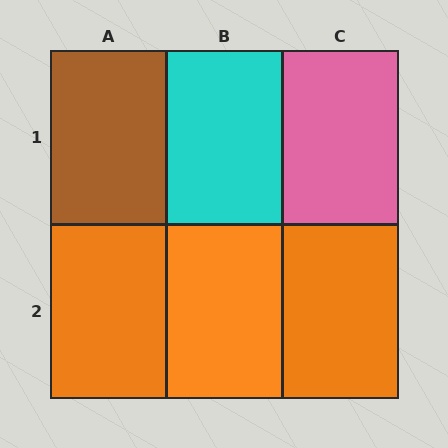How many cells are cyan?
1 cell is cyan.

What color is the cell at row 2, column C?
Orange.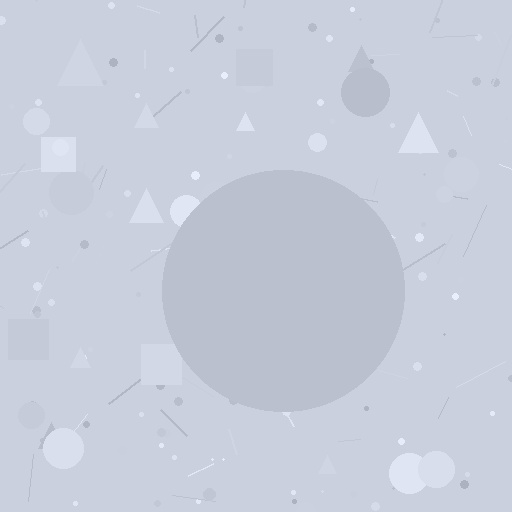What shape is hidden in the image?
A circle is hidden in the image.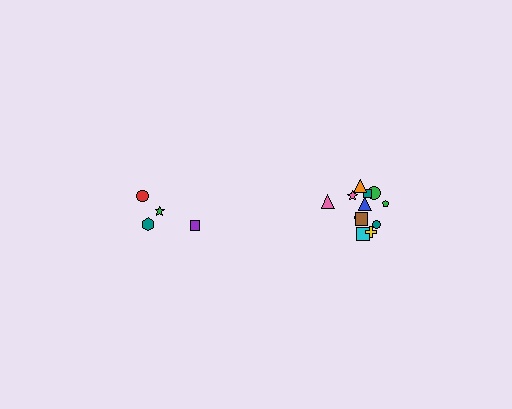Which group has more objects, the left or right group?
The right group.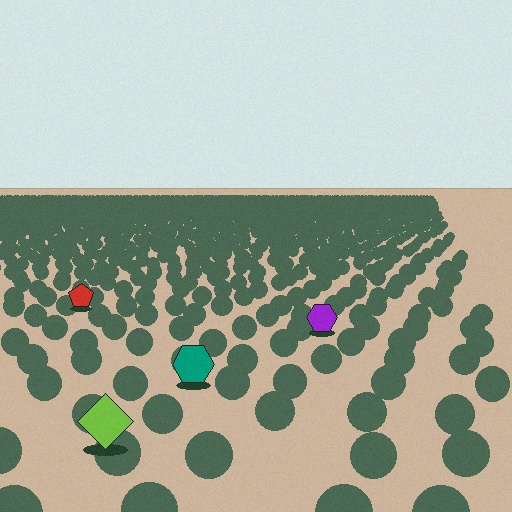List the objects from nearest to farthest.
From nearest to farthest: the lime diamond, the teal hexagon, the purple hexagon, the red pentagon.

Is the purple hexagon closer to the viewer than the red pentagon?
Yes. The purple hexagon is closer — you can tell from the texture gradient: the ground texture is coarser near it.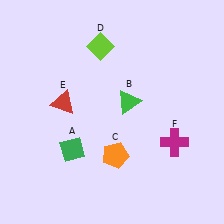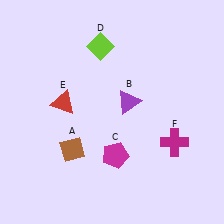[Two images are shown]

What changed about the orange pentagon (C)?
In Image 1, C is orange. In Image 2, it changed to magenta.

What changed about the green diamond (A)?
In Image 1, A is green. In Image 2, it changed to brown.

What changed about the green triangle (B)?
In Image 1, B is green. In Image 2, it changed to purple.